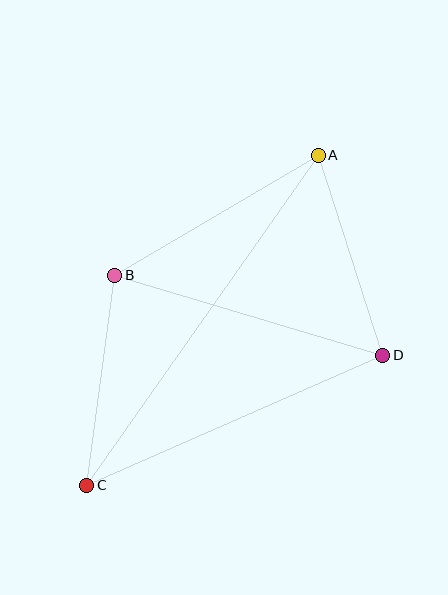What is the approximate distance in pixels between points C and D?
The distance between C and D is approximately 323 pixels.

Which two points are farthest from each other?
Points A and C are farthest from each other.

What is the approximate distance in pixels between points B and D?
The distance between B and D is approximately 280 pixels.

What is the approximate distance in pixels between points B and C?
The distance between B and C is approximately 212 pixels.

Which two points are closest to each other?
Points A and D are closest to each other.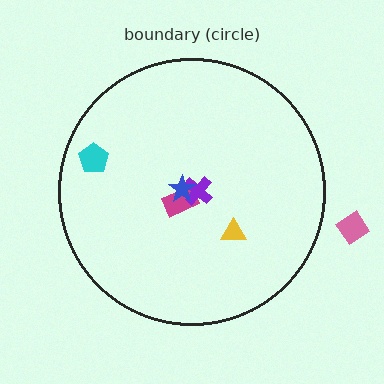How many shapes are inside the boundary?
6 inside, 1 outside.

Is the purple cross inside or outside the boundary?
Inside.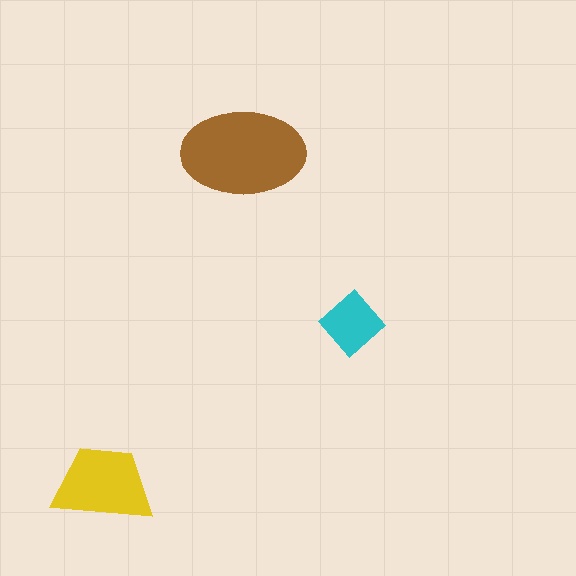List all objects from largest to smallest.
The brown ellipse, the yellow trapezoid, the cyan diamond.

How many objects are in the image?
There are 3 objects in the image.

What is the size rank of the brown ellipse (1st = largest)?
1st.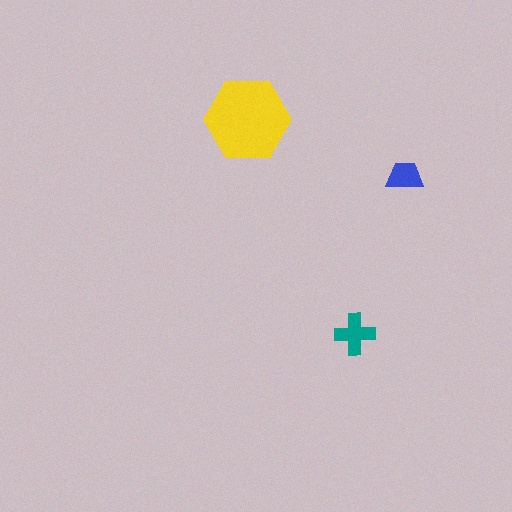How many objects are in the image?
There are 3 objects in the image.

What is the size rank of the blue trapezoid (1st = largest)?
3rd.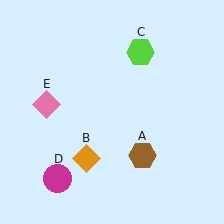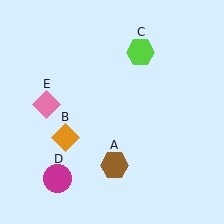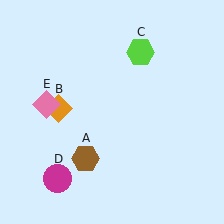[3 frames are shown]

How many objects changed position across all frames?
2 objects changed position: brown hexagon (object A), orange diamond (object B).